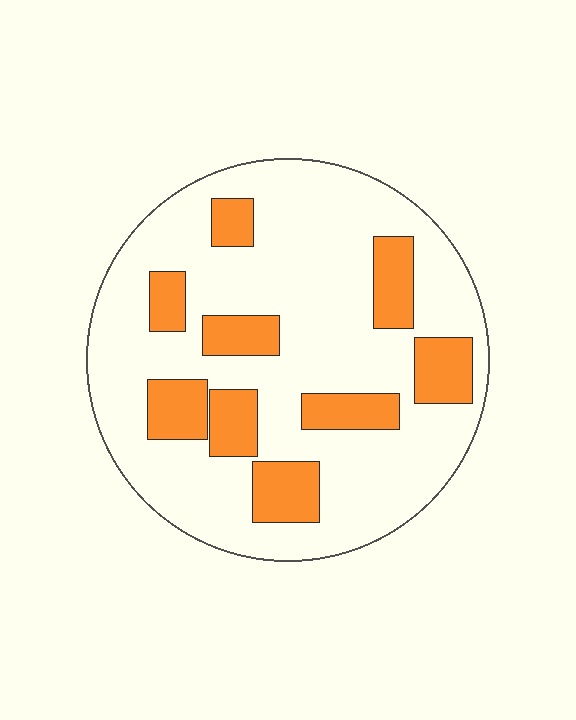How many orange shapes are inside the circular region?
9.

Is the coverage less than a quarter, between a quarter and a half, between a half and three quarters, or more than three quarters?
Less than a quarter.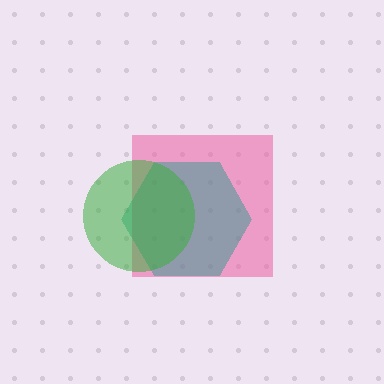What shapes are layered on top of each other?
The layered shapes are: a pink square, a teal hexagon, a green circle.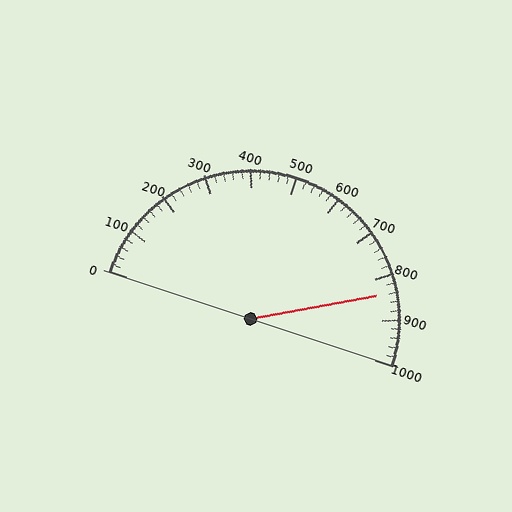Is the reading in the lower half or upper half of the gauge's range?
The reading is in the upper half of the range (0 to 1000).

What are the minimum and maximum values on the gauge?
The gauge ranges from 0 to 1000.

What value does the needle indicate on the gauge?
The needle indicates approximately 840.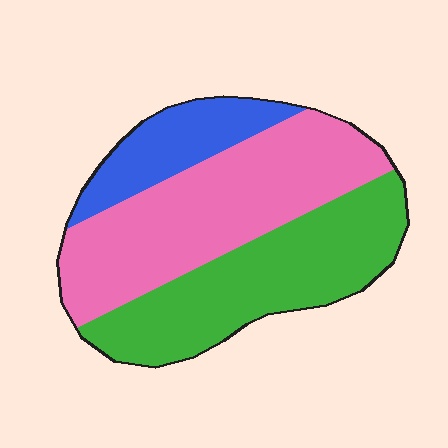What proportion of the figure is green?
Green takes up about three eighths (3/8) of the figure.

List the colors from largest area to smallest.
From largest to smallest: pink, green, blue.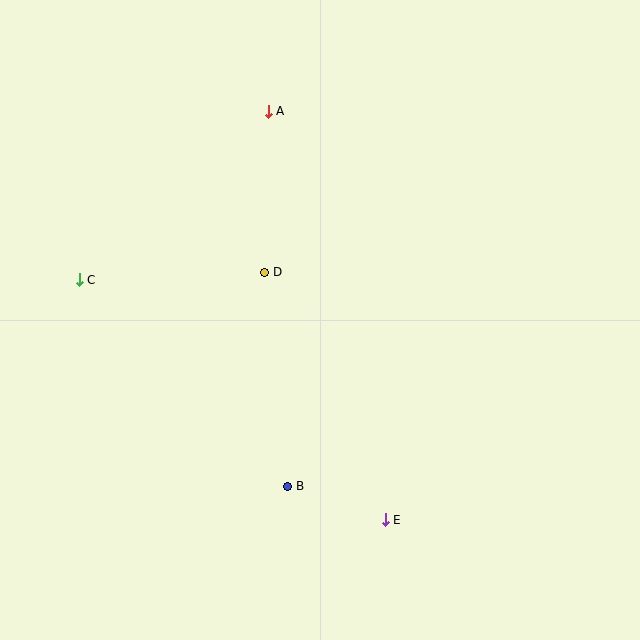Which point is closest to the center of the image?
Point D at (265, 273) is closest to the center.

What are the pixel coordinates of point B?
Point B is at (288, 486).